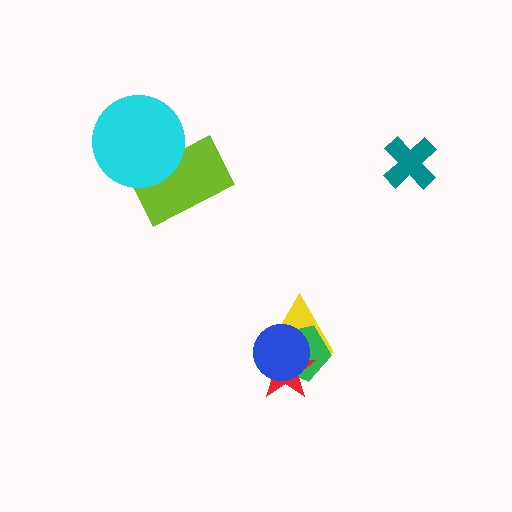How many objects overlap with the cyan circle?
1 object overlaps with the cyan circle.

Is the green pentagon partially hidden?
Yes, it is partially covered by another shape.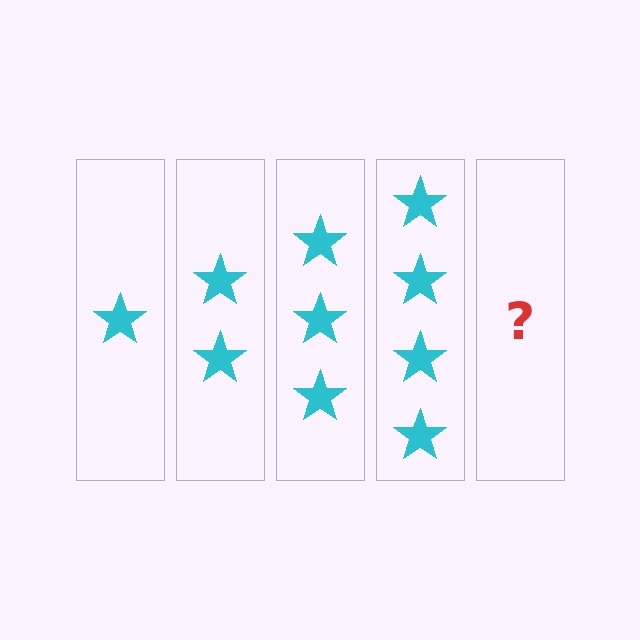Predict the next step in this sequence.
The next step is 5 stars.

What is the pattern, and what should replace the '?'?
The pattern is that each step adds one more star. The '?' should be 5 stars.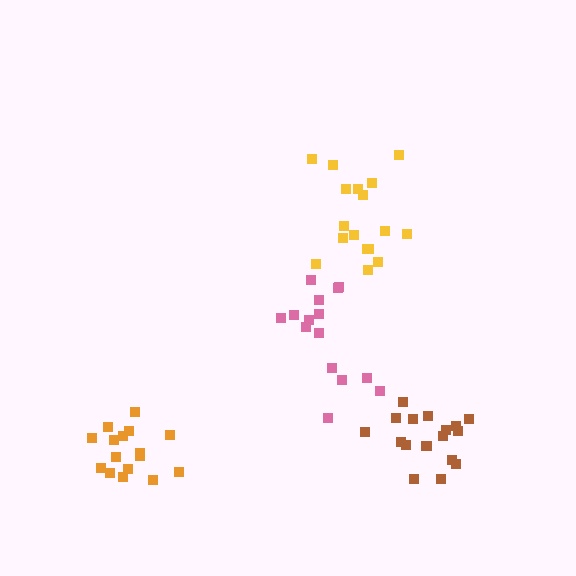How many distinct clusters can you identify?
There are 4 distinct clusters.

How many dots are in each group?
Group 1: 17 dots, Group 2: 15 dots, Group 3: 17 dots, Group 4: 16 dots (65 total).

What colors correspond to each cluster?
The clusters are colored: yellow, pink, brown, orange.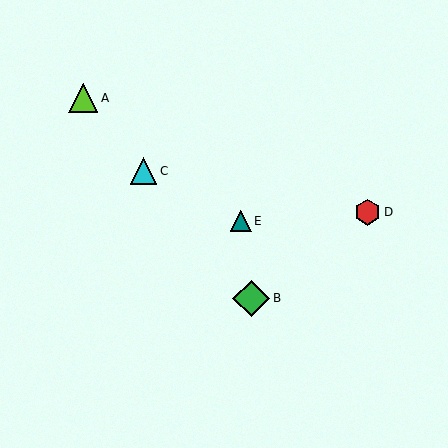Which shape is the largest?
The green diamond (labeled B) is the largest.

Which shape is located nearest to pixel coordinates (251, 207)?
The teal triangle (labeled E) at (241, 221) is nearest to that location.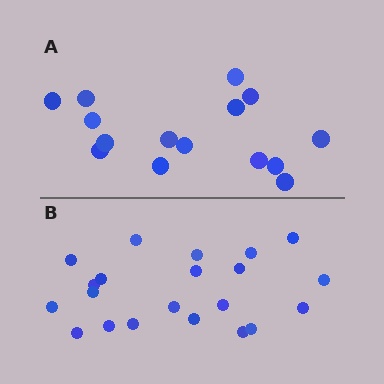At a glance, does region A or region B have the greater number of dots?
Region B (the bottom region) has more dots.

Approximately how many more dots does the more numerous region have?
Region B has about 6 more dots than region A.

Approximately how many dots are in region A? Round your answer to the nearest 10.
About 20 dots. (The exact count is 15, which rounds to 20.)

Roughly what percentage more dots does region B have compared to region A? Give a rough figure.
About 40% more.